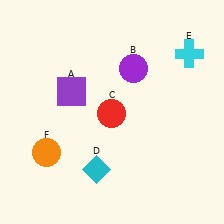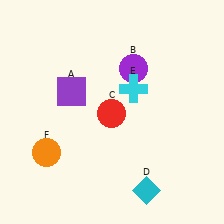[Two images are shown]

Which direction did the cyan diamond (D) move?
The cyan diamond (D) moved right.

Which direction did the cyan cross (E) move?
The cyan cross (E) moved left.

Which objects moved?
The objects that moved are: the cyan diamond (D), the cyan cross (E).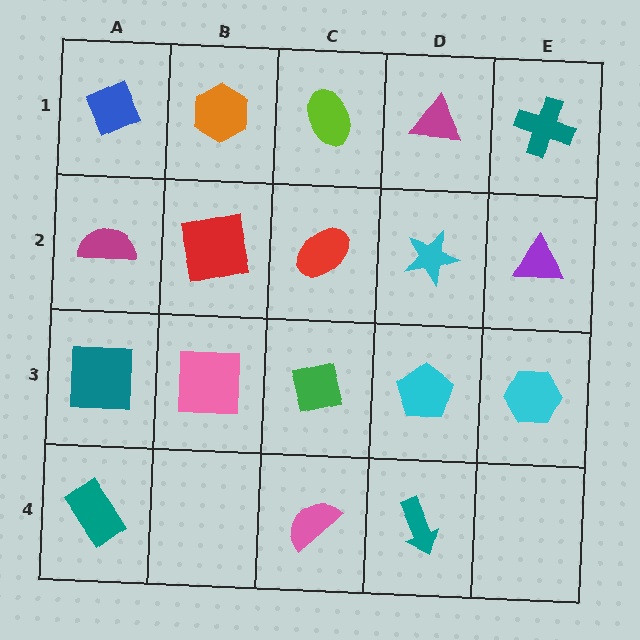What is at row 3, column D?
A cyan pentagon.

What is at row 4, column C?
A pink semicircle.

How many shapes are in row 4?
3 shapes.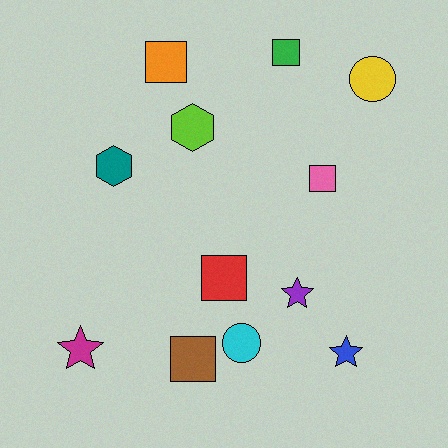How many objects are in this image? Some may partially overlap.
There are 12 objects.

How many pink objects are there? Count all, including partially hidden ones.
There is 1 pink object.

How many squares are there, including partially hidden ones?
There are 5 squares.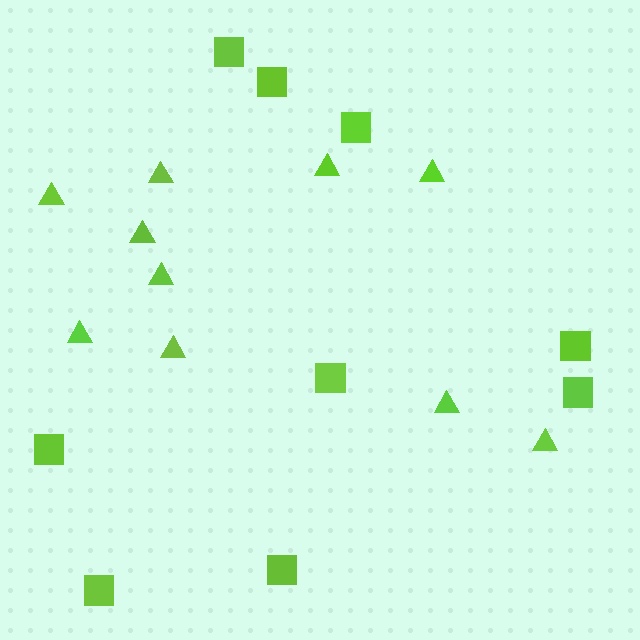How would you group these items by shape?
There are 2 groups: one group of triangles (10) and one group of squares (9).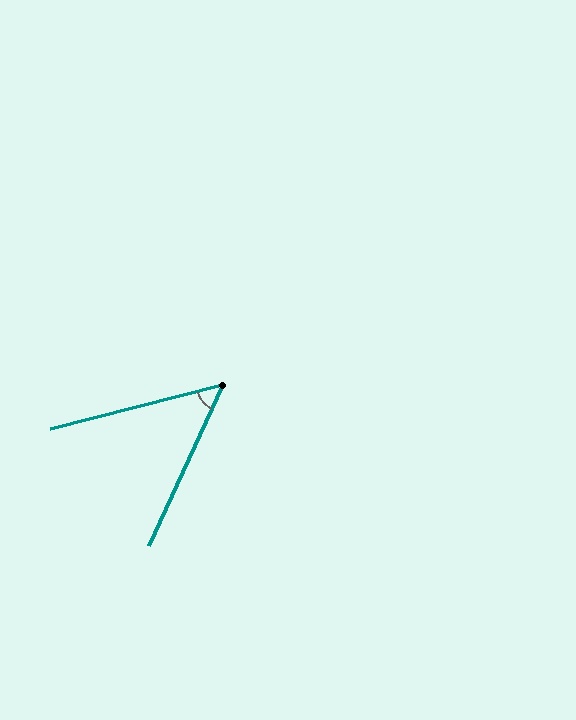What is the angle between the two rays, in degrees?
Approximately 51 degrees.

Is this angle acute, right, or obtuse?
It is acute.